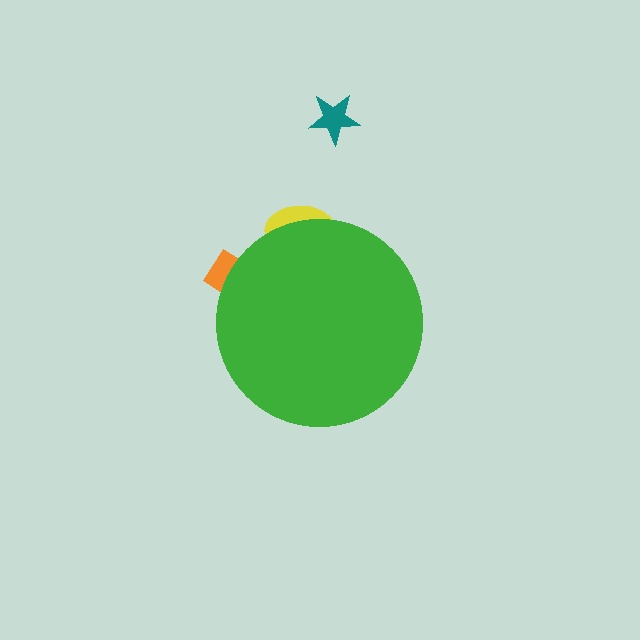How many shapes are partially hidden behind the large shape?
2 shapes are partially hidden.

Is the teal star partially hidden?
No, the teal star is fully visible.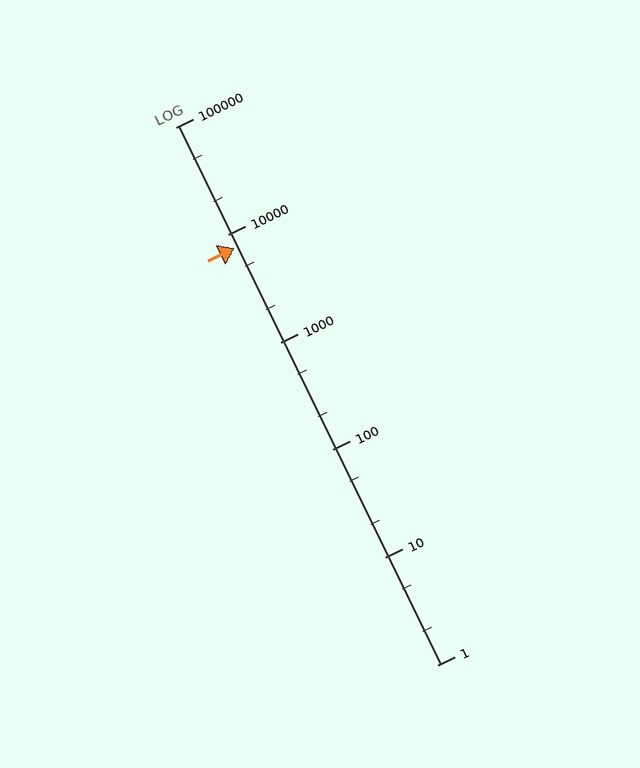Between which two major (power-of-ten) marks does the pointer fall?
The pointer is between 1000 and 10000.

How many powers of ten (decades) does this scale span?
The scale spans 5 decades, from 1 to 100000.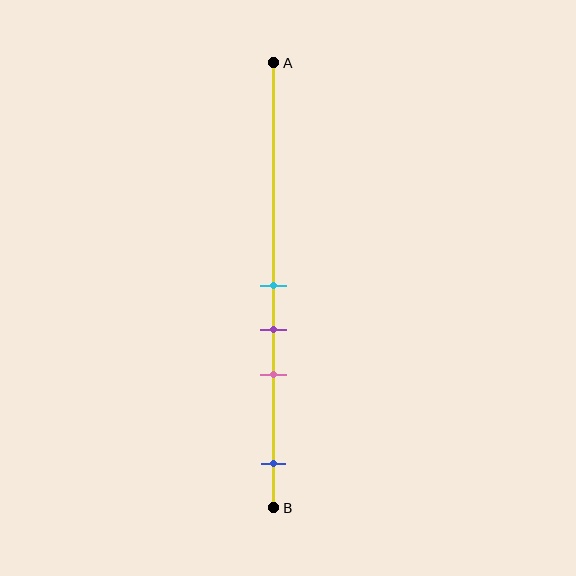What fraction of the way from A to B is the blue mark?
The blue mark is approximately 90% (0.9) of the way from A to B.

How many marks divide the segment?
There are 4 marks dividing the segment.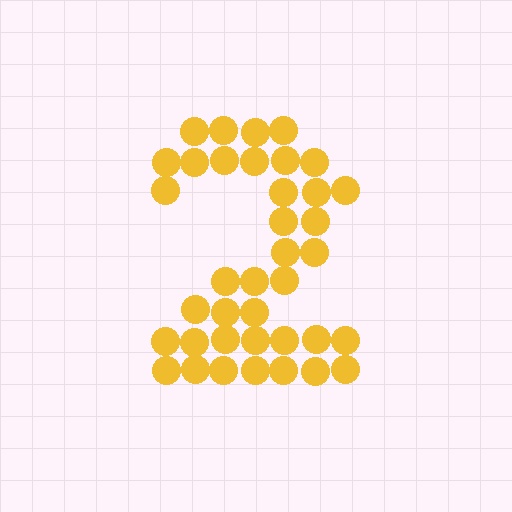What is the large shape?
The large shape is the digit 2.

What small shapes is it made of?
It is made of small circles.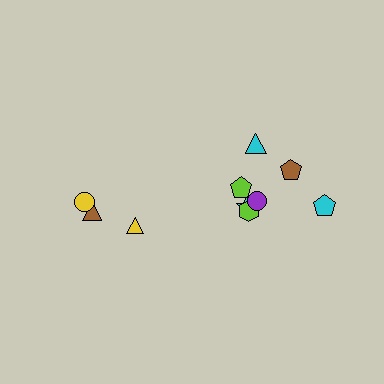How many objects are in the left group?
There are 3 objects.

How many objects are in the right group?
There are 7 objects.